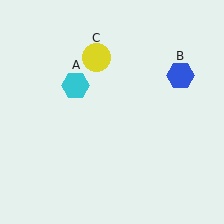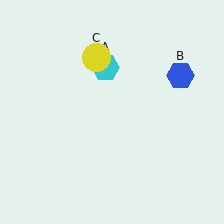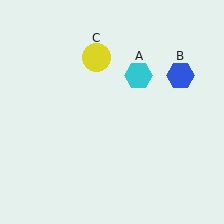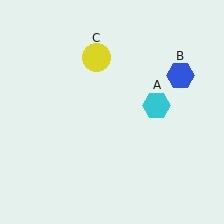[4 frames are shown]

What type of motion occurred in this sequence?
The cyan hexagon (object A) rotated clockwise around the center of the scene.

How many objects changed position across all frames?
1 object changed position: cyan hexagon (object A).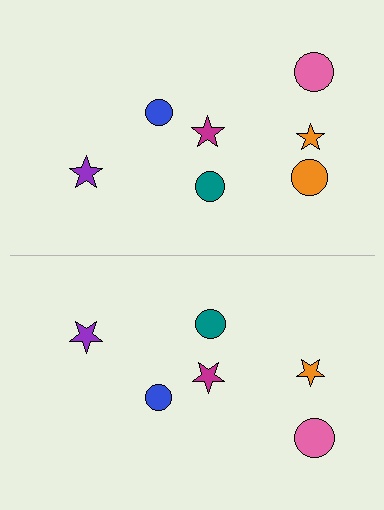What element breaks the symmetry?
A orange circle is missing from the bottom side.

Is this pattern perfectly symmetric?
No, the pattern is not perfectly symmetric. A orange circle is missing from the bottom side.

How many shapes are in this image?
There are 13 shapes in this image.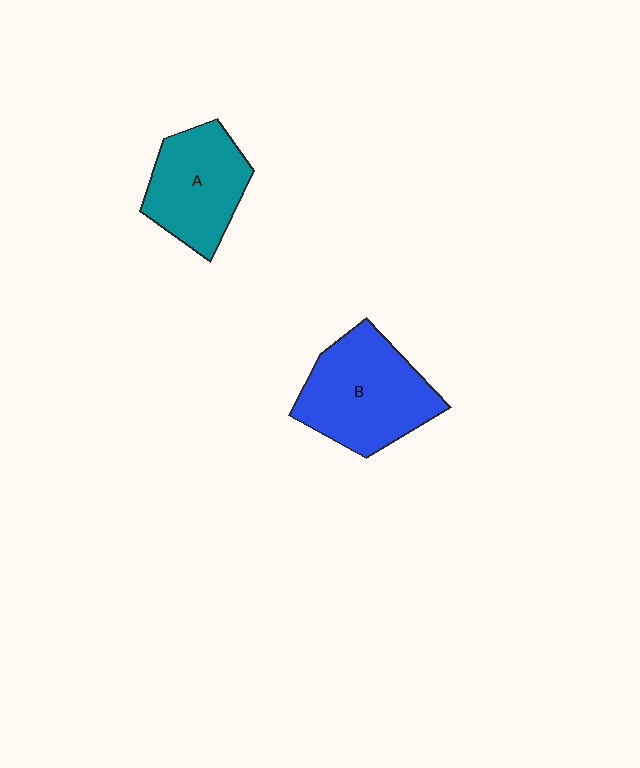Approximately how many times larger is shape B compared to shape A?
Approximately 1.3 times.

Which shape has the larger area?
Shape B (blue).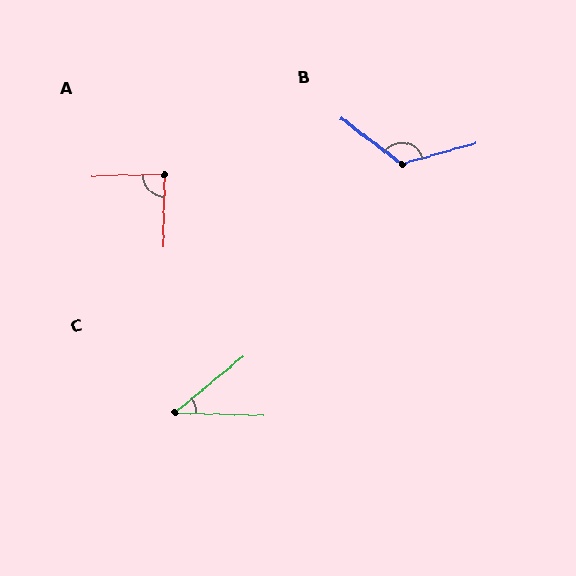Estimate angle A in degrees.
Approximately 87 degrees.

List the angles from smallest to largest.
C (41°), A (87°), B (127°).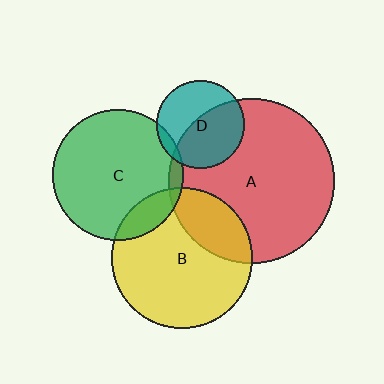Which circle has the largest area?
Circle A (red).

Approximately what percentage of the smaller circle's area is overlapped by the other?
Approximately 25%.